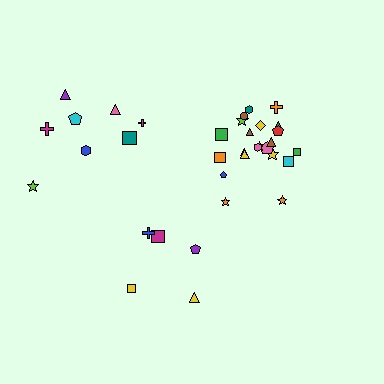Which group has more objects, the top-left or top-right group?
The top-right group.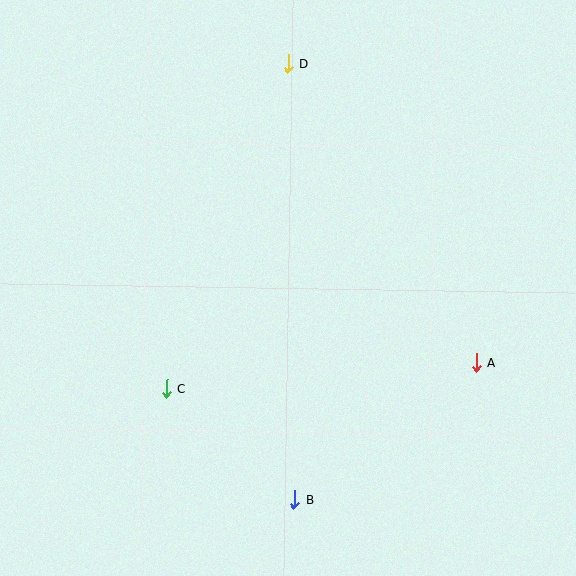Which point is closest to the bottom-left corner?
Point C is closest to the bottom-left corner.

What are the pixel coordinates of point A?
Point A is at (476, 363).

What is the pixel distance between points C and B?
The distance between C and B is 170 pixels.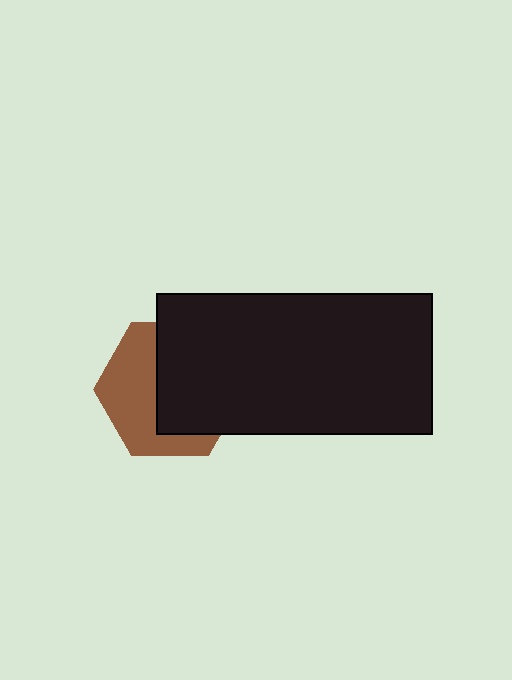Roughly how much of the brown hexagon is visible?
About half of it is visible (roughly 45%).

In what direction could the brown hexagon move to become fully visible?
The brown hexagon could move left. That would shift it out from behind the black rectangle entirely.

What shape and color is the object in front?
The object in front is a black rectangle.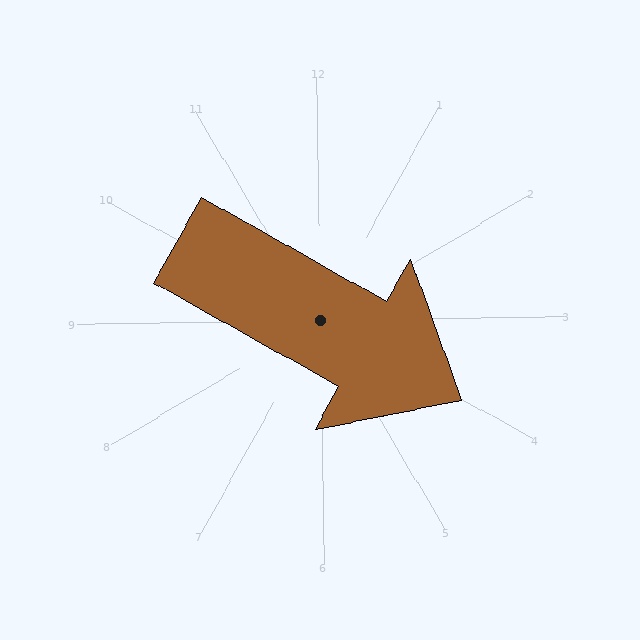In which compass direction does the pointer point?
Southeast.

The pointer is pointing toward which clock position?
Roughly 4 o'clock.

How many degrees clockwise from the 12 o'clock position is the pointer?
Approximately 120 degrees.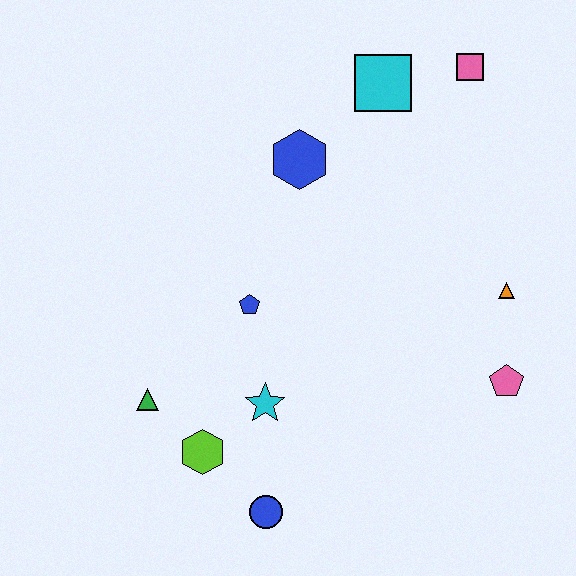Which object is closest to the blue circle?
The lime hexagon is closest to the blue circle.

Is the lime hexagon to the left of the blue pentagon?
Yes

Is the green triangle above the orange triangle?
No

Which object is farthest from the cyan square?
The blue circle is farthest from the cyan square.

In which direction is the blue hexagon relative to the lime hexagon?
The blue hexagon is above the lime hexagon.